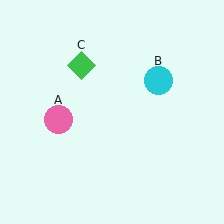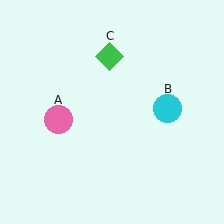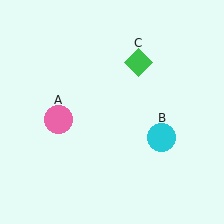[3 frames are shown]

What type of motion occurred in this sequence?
The cyan circle (object B), green diamond (object C) rotated clockwise around the center of the scene.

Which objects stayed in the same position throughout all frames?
Pink circle (object A) remained stationary.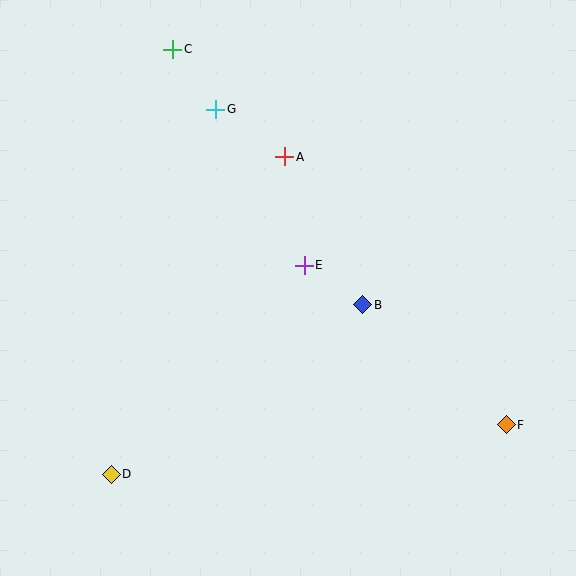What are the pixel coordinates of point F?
Point F is at (506, 425).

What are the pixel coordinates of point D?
Point D is at (111, 474).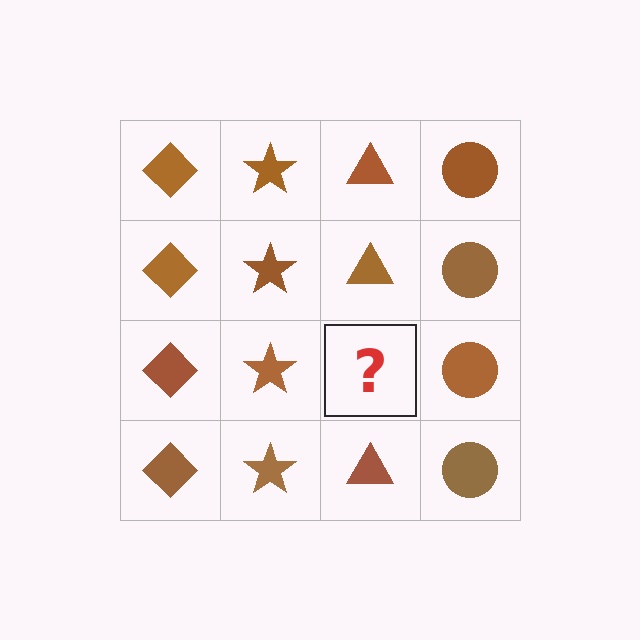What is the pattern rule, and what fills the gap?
The rule is that each column has a consistent shape. The gap should be filled with a brown triangle.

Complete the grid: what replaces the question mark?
The question mark should be replaced with a brown triangle.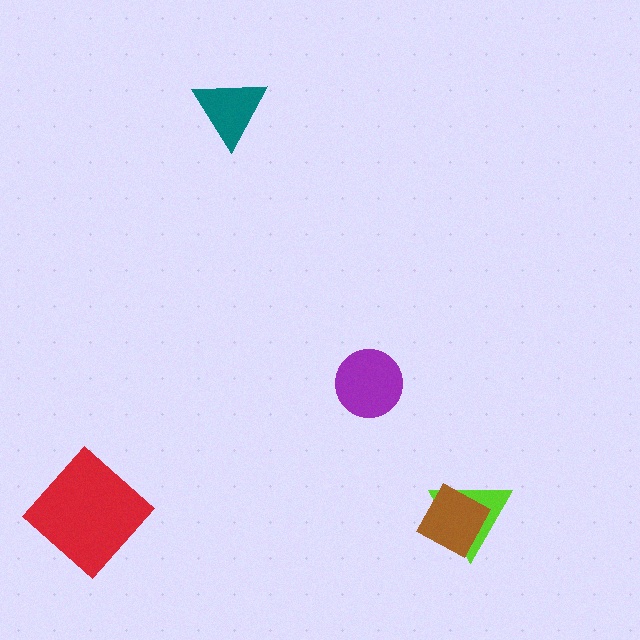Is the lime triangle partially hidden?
Yes, it is partially covered by another shape.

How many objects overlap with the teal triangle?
0 objects overlap with the teal triangle.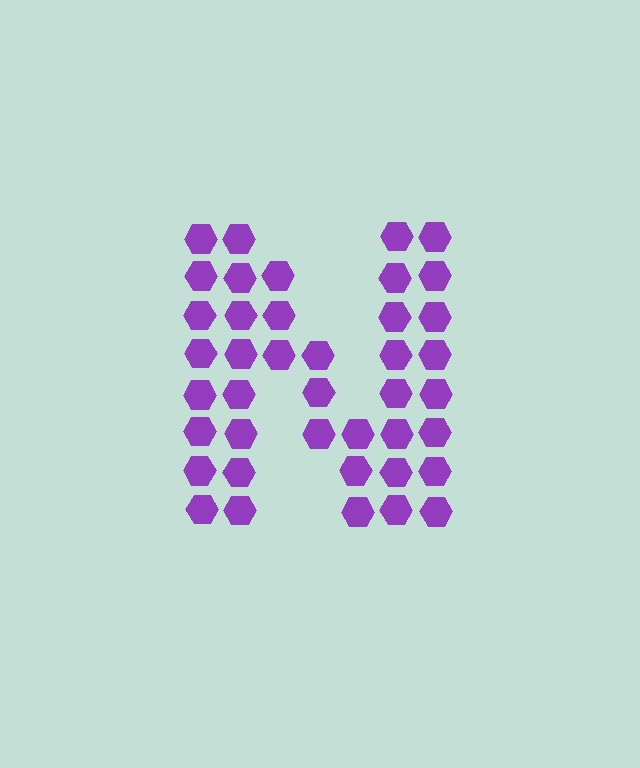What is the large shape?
The large shape is the letter N.